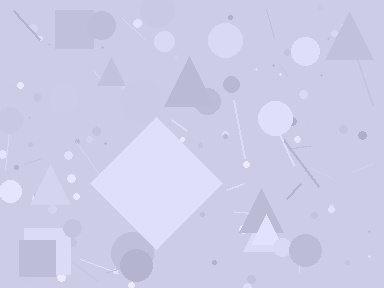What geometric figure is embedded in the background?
A diamond is embedded in the background.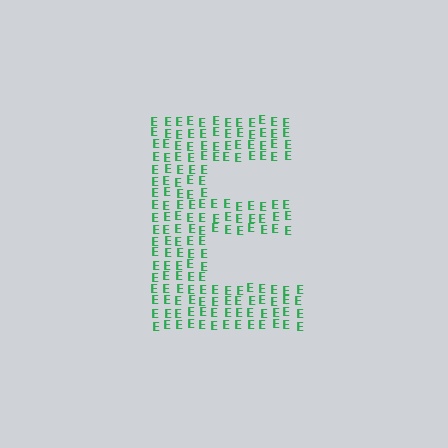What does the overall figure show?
The overall figure shows the letter E.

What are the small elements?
The small elements are letter E's.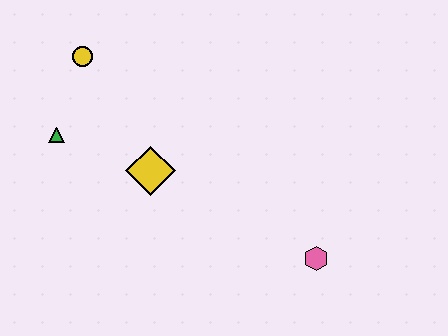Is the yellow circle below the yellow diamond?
No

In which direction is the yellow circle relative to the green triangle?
The yellow circle is above the green triangle.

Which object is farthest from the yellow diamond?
The pink hexagon is farthest from the yellow diamond.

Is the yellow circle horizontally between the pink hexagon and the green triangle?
Yes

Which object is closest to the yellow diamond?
The green triangle is closest to the yellow diamond.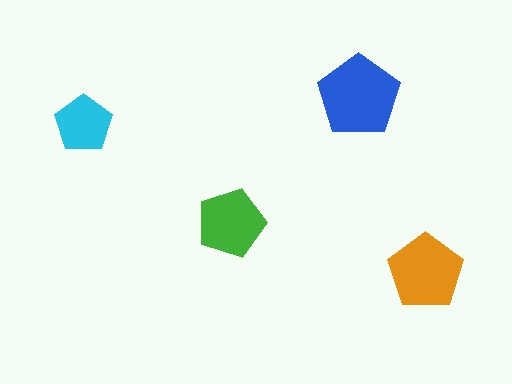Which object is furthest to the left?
The cyan pentagon is leftmost.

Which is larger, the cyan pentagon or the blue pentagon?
The blue one.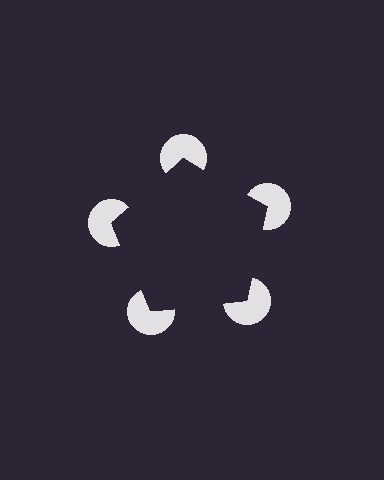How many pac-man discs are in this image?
There are 5 — one at each vertex of the illusory pentagon.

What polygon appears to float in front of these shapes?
An illusory pentagon — its edges are inferred from the aligned wedge cuts in the pac-man discs, not physically drawn.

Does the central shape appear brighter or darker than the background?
It typically appears slightly darker than the background, even though no actual brightness change is drawn.